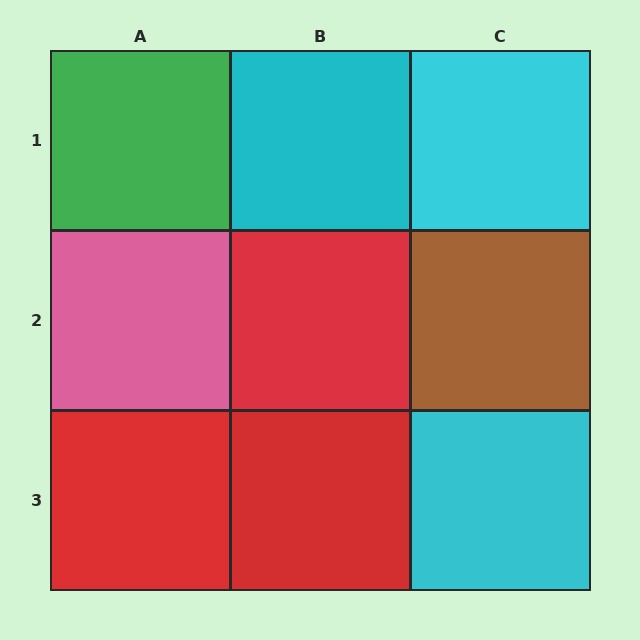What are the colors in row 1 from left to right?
Green, cyan, cyan.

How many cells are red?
3 cells are red.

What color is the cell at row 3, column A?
Red.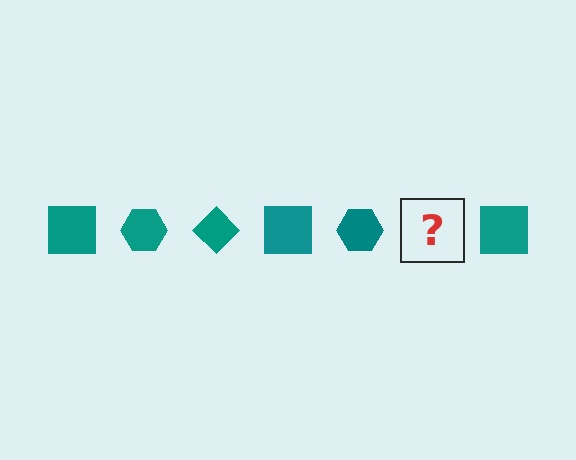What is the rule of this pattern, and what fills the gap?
The rule is that the pattern cycles through square, hexagon, diamond shapes in teal. The gap should be filled with a teal diamond.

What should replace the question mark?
The question mark should be replaced with a teal diamond.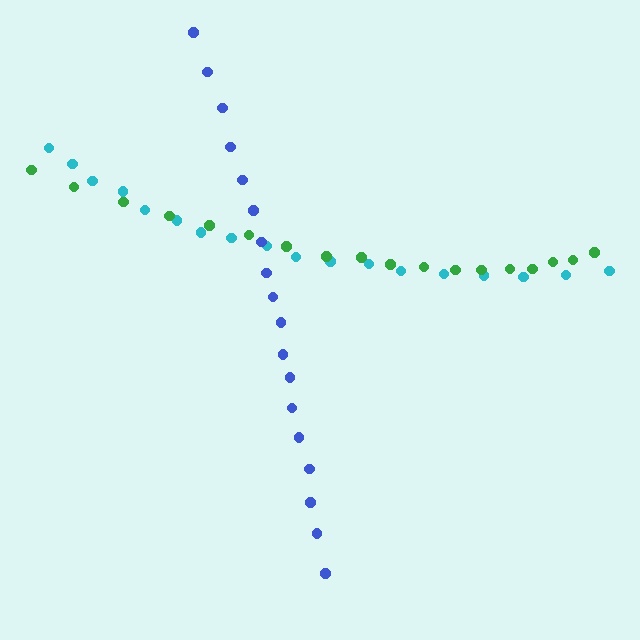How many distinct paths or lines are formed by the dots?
There are 3 distinct paths.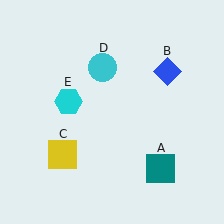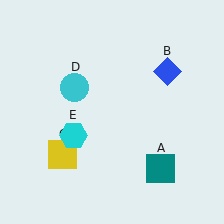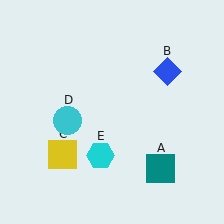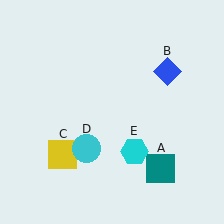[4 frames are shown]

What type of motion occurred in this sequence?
The cyan circle (object D), cyan hexagon (object E) rotated counterclockwise around the center of the scene.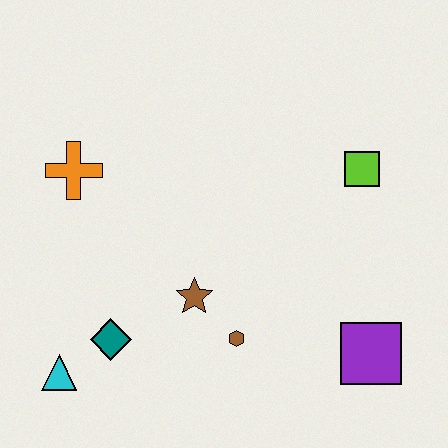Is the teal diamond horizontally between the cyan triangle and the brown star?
Yes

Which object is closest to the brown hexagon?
The brown star is closest to the brown hexagon.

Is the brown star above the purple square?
Yes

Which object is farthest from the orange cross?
The purple square is farthest from the orange cross.